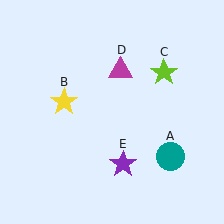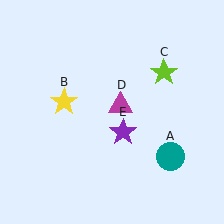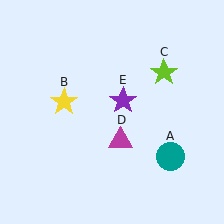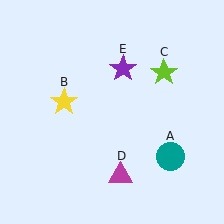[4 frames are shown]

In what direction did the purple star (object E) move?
The purple star (object E) moved up.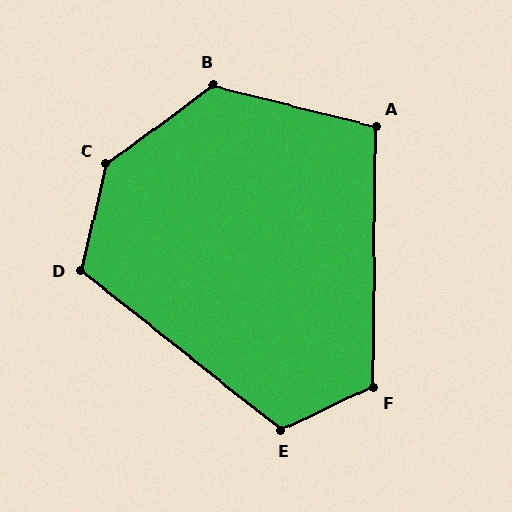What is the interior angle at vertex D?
Approximately 115 degrees (obtuse).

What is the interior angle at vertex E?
Approximately 116 degrees (obtuse).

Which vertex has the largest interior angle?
C, at approximately 140 degrees.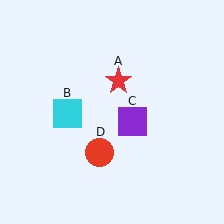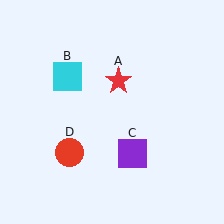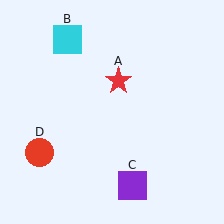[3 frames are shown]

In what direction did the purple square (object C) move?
The purple square (object C) moved down.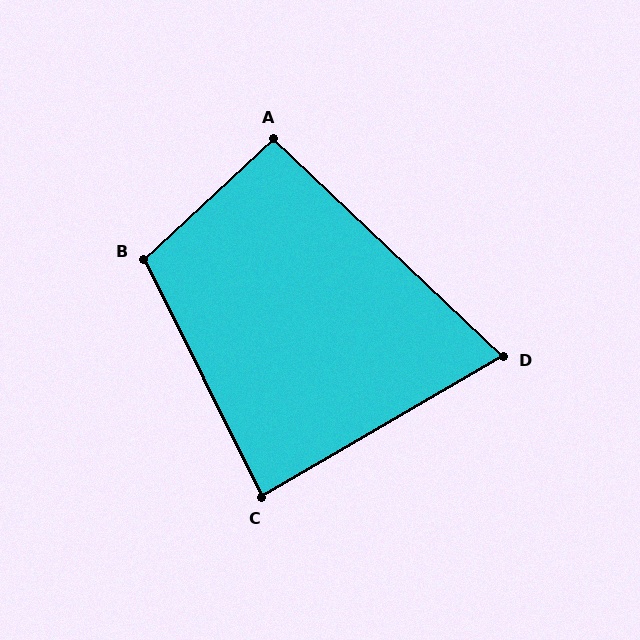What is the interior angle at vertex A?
Approximately 94 degrees (approximately right).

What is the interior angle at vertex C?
Approximately 86 degrees (approximately right).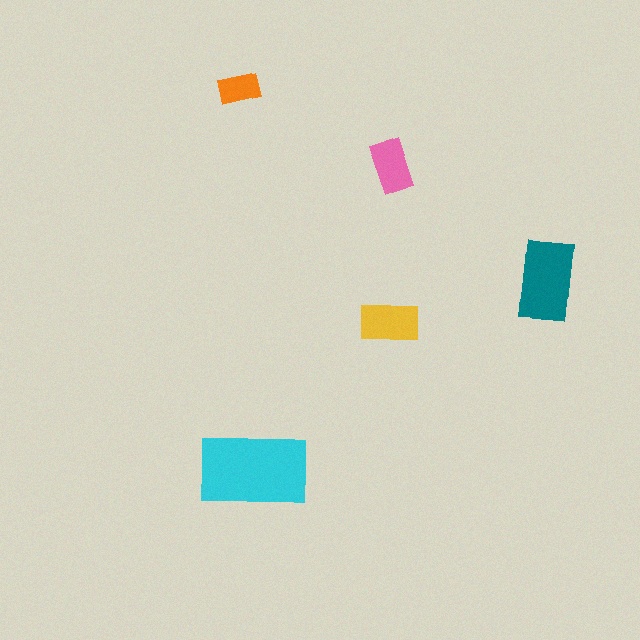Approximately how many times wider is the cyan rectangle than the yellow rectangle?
About 2 times wider.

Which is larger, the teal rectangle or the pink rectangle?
The teal one.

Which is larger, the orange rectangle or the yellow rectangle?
The yellow one.